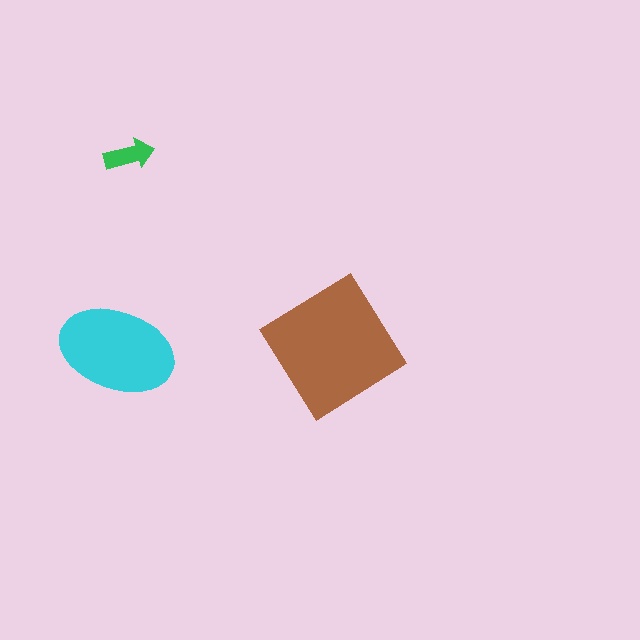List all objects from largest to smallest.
The brown diamond, the cyan ellipse, the green arrow.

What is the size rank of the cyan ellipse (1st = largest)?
2nd.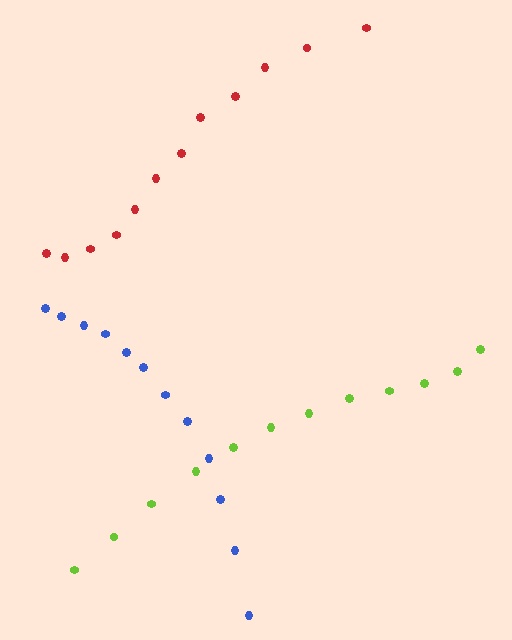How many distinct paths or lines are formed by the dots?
There are 3 distinct paths.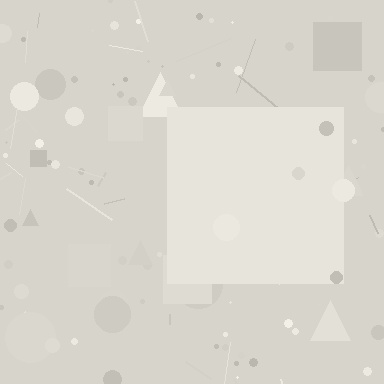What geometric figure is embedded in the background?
A square is embedded in the background.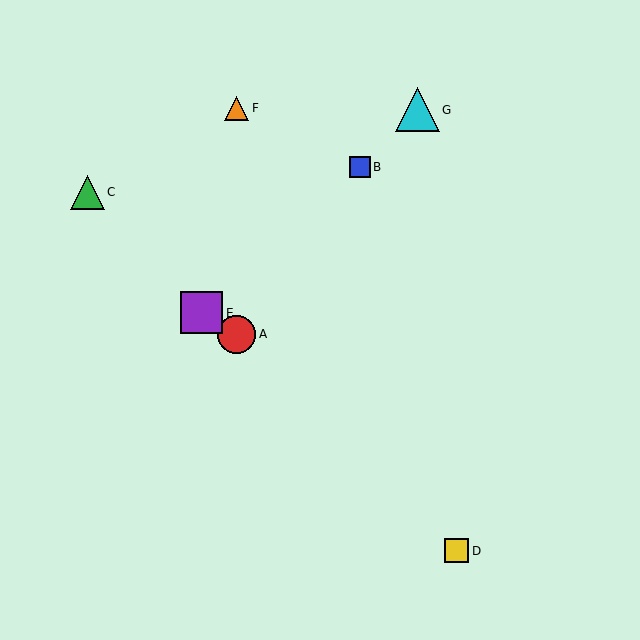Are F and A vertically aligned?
Yes, both are at x≈237.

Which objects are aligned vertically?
Objects A, F are aligned vertically.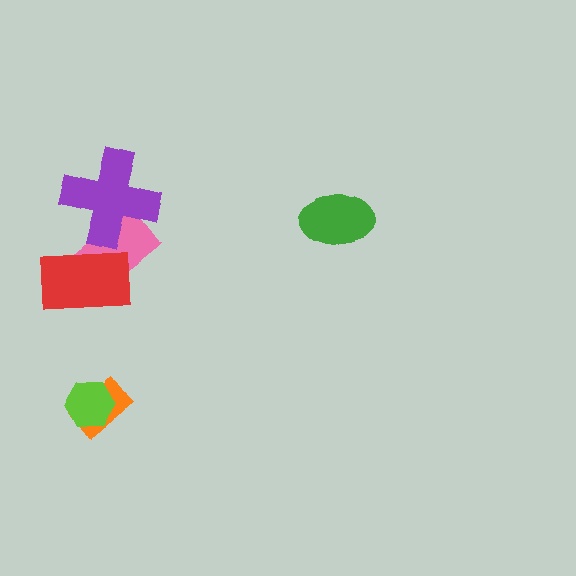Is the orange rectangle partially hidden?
Yes, it is partially covered by another shape.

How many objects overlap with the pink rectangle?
2 objects overlap with the pink rectangle.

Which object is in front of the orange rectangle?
The lime hexagon is in front of the orange rectangle.